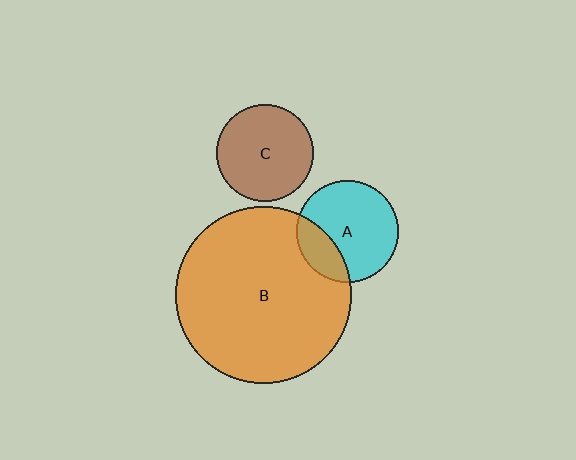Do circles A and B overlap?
Yes.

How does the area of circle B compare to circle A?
Approximately 2.9 times.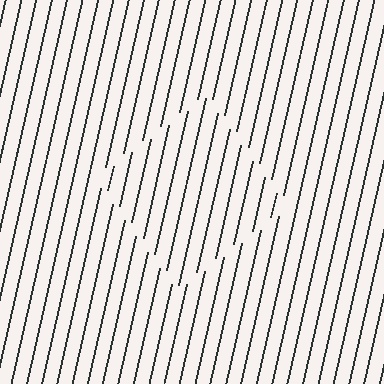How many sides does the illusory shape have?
4 sides — the line-ends trace a square.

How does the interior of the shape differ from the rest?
The interior of the shape contains the same grating, shifted by half a period — the contour is defined by the phase discontinuity where line-ends from the inner and outer gratings abut.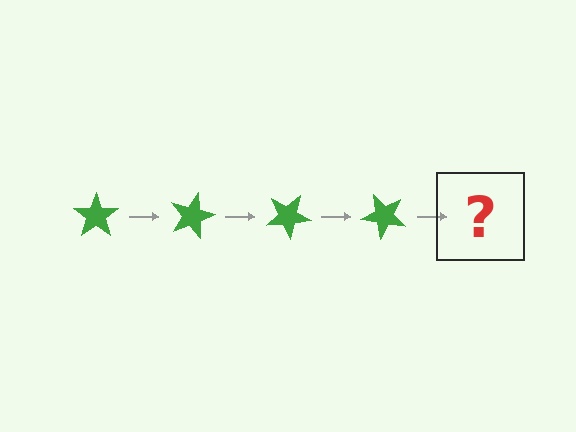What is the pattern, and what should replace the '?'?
The pattern is that the star rotates 15 degrees each step. The '?' should be a green star rotated 60 degrees.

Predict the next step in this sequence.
The next step is a green star rotated 60 degrees.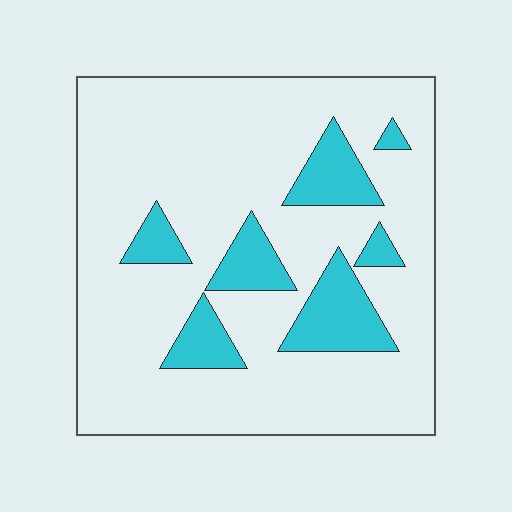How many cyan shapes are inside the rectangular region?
7.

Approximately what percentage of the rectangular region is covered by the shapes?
Approximately 20%.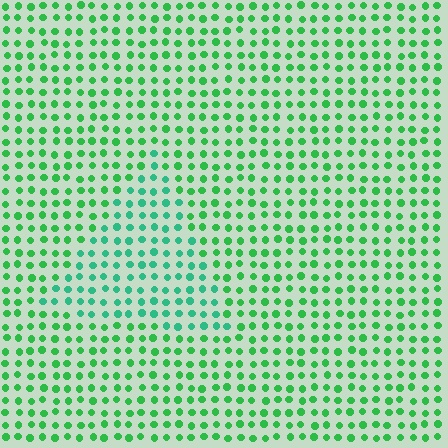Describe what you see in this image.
The image is filled with small green elements in a uniform arrangement. A triangle-shaped region is visible where the elements are tinted to a slightly different hue, forming a subtle color boundary.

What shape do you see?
I see a triangle.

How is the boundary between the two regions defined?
The boundary is defined purely by a slight shift in hue (about 27 degrees). Spacing, size, and orientation are identical on both sides.